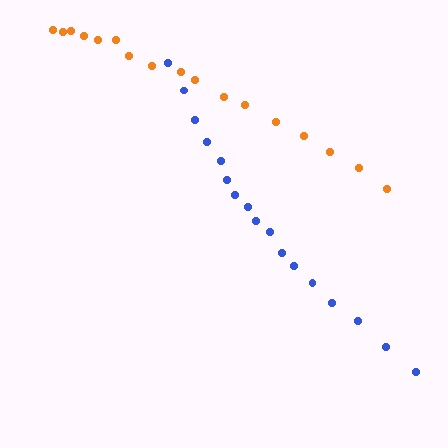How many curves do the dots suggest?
There are 2 distinct paths.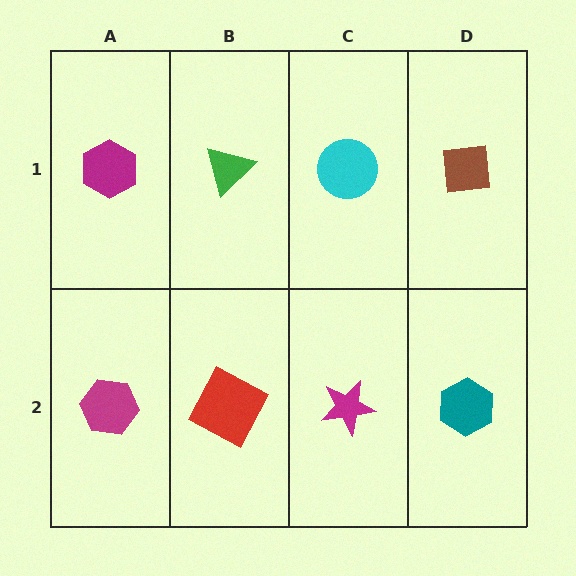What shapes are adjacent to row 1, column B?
A red square (row 2, column B), a magenta hexagon (row 1, column A), a cyan circle (row 1, column C).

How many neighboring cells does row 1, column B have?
3.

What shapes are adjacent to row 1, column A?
A magenta hexagon (row 2, column A), a green triangle (row 1, column B).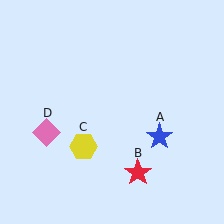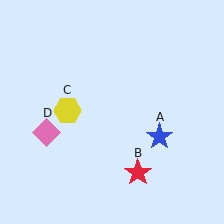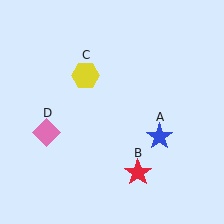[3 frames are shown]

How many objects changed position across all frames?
1 object changed position: yellow hexagon (object C).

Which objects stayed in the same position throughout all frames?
Blue star (object A) and red star (object B) and pink diamond (object D) remained stationary.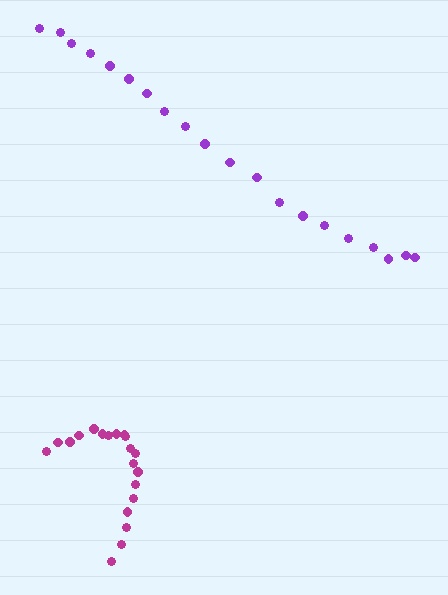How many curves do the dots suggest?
There are 2 distinct paths.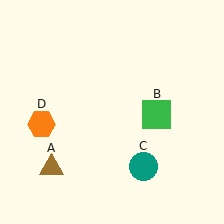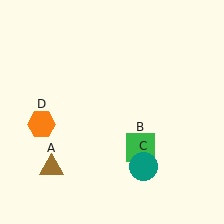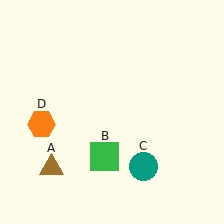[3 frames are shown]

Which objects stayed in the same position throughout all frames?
Brown triangle (object A) and teal circle (object C) and orange hexagon (object D) remained stationary.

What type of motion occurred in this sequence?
The green square (object B) rotated clockwise around the center of the scene.